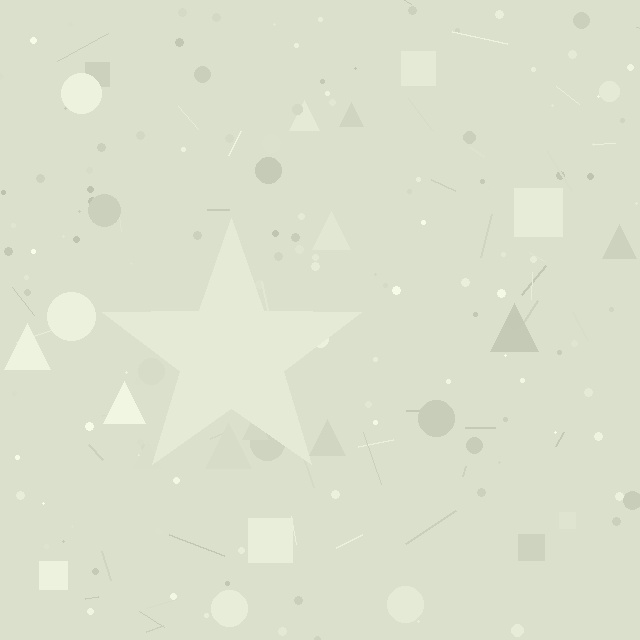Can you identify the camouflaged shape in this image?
The camouflaged shape is a star.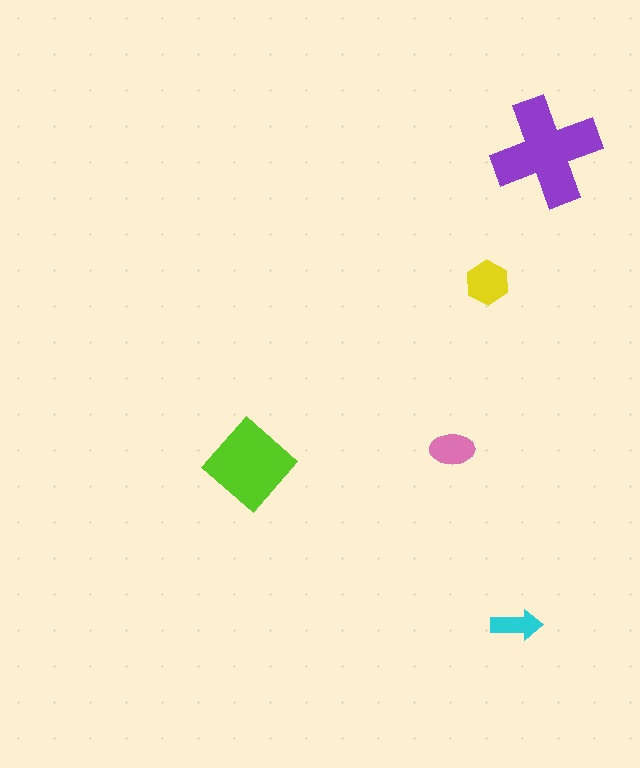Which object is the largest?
The purple cross.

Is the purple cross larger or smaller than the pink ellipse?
Larger.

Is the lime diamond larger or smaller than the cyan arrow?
Larger.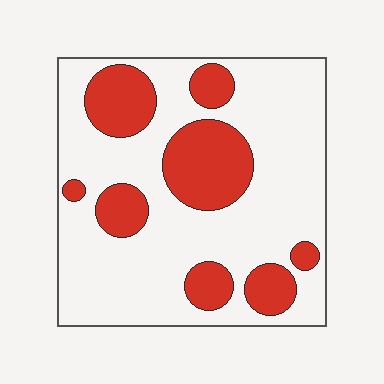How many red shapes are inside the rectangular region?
8.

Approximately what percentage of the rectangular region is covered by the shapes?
Approximately 30%.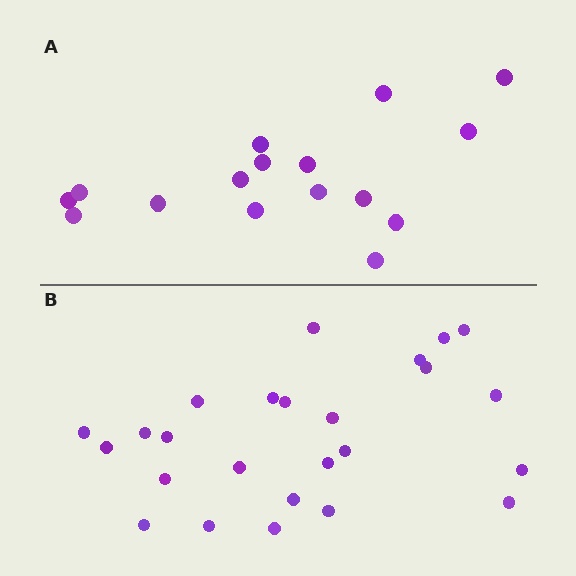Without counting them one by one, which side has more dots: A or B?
Region B (the bottom region) has more dots.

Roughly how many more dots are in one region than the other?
Region B has roughly 8 or so more dots than region A.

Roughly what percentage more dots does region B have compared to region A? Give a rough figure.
About 55% more.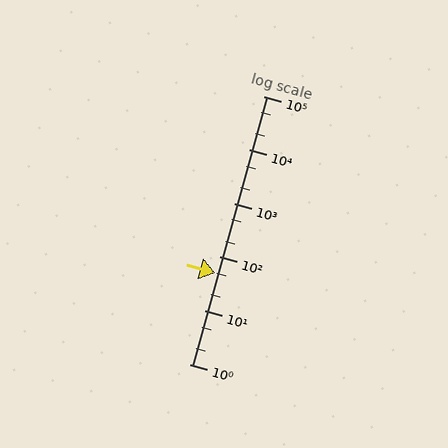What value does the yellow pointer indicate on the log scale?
The pointer indicates approximately 51.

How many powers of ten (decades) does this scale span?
The scale spans 5 decades, from 1 to 100000.